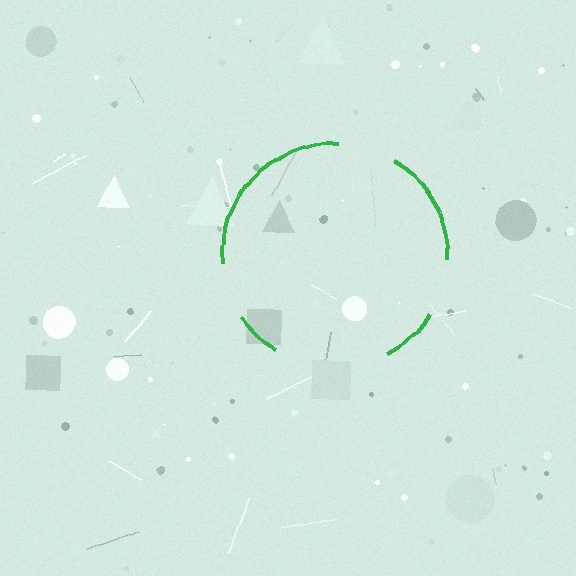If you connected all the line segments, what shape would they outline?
They would outline a circle.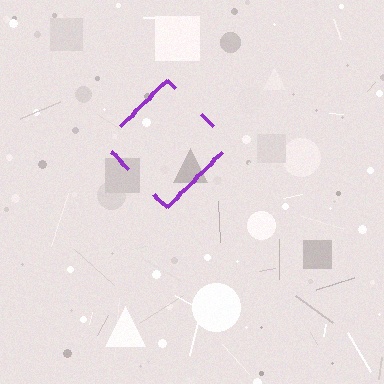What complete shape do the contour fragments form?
The contour fragments form a diamond.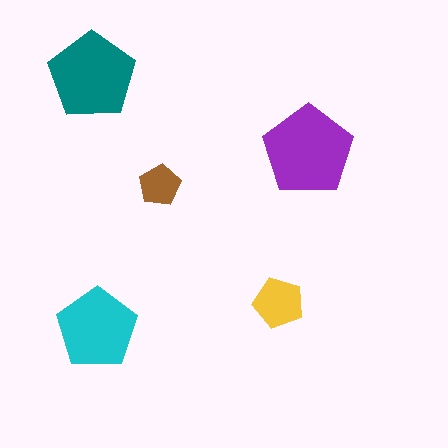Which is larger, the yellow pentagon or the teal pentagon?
The teal one.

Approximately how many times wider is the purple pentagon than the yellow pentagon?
About 2 times wider.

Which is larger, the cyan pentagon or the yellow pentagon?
The cyan one.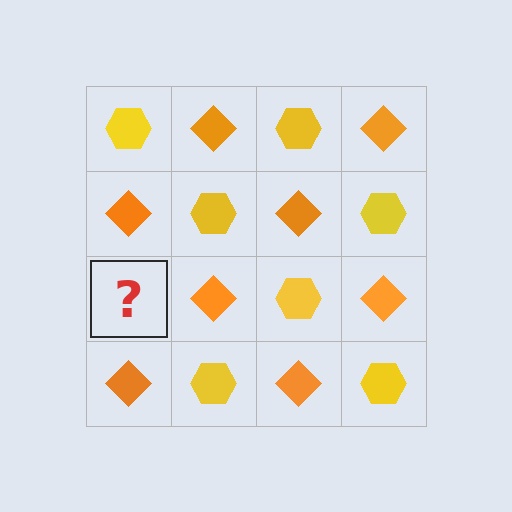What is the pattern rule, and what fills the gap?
The rule is that it alternates yellow hexagon and orange diamond in a checkerboard pattern. The gap should be filled with a yellow hexagon.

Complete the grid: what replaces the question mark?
The question mark should be replaced with a yellow hexagon.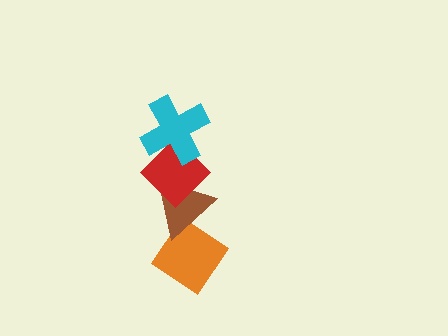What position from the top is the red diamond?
The red diamond is 2nd from the top.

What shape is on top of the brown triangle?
The red diamond is on top of the brown triangle.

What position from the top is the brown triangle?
The brown triangle is 3rd from the top.